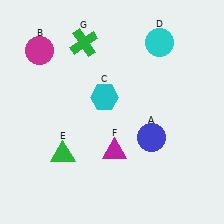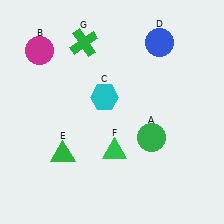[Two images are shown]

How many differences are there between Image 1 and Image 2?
There are 3 differences between the two images.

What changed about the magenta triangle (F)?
In Image 1, F is magenta. In Image 2, it changed to green.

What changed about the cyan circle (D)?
In Image 1, D is cyan. In Image 2, it changed to blue.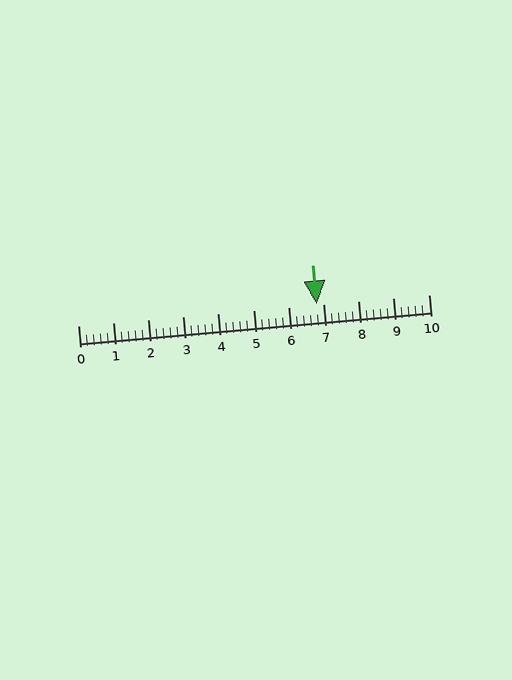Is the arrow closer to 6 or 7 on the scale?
The arrow is closer to 7.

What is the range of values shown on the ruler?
The ruler shows values from 0 to 10.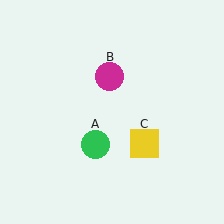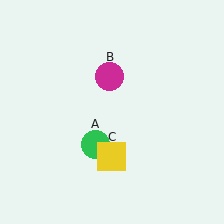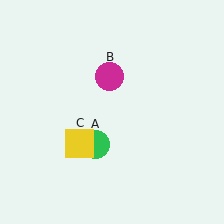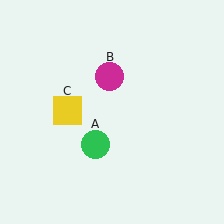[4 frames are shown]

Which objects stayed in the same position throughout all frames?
Green circle (object A) and magenta circle (object B) remained stationary.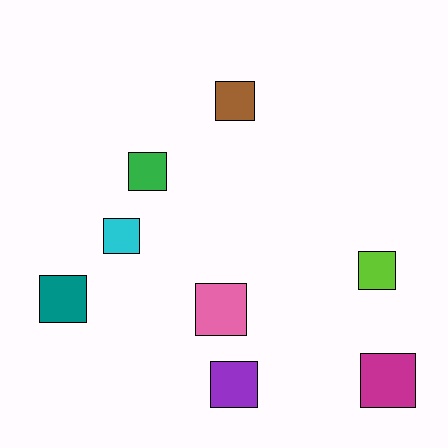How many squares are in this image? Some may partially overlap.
There are 8 squares.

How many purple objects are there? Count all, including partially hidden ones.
There is 1 purple object.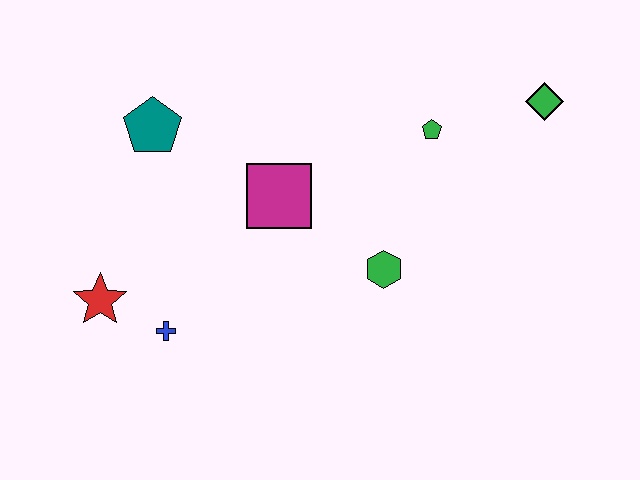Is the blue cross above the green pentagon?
No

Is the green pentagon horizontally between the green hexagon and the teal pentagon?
No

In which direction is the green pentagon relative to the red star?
The green pentagon is to the right of the red star.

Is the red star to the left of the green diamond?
Yes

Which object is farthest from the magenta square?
The green diamond is farthest from the magenta square.